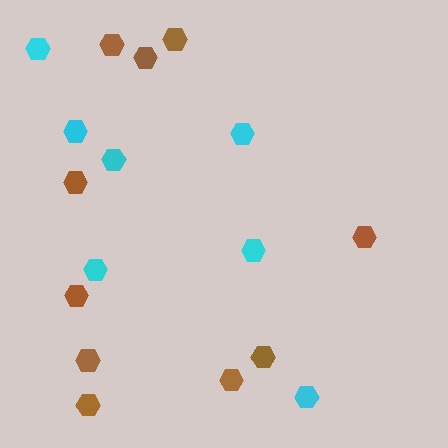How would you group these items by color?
There are 2 groups: one group of cyan hexagons (7) and one group of brown hexagons (10).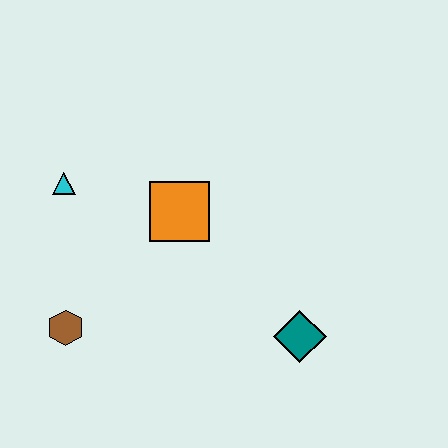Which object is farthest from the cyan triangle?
The teal diamond is farthest from the cyan triangle.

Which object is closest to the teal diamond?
The orange square is closest to the teal diamond.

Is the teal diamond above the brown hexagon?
No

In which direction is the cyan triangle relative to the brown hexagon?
The cyan triangle is above the brown hexagon.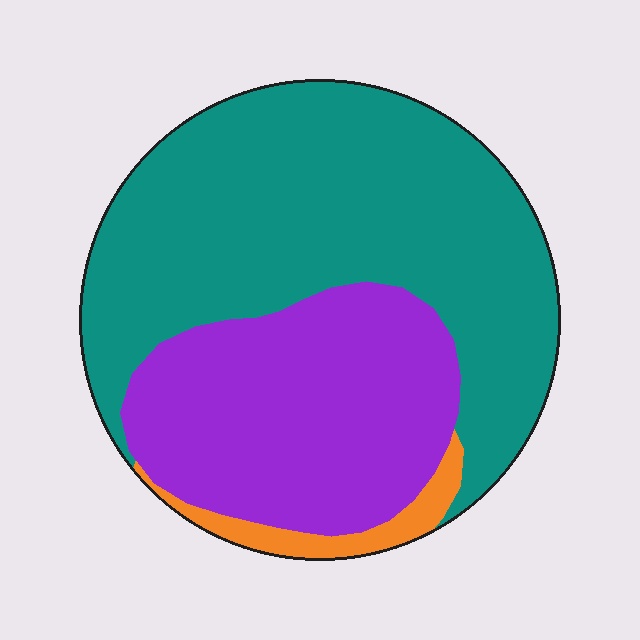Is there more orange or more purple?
Purple.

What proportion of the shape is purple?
Purple takes up about three eighths (3/8) of the shape.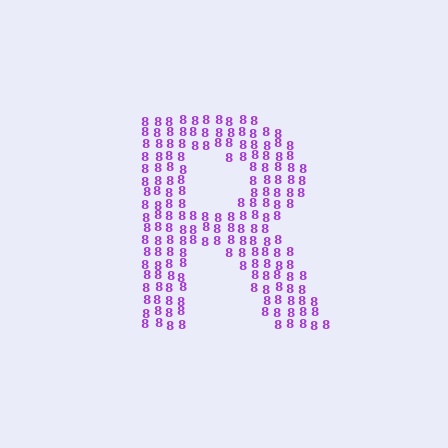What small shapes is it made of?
It is made of small digit 8's.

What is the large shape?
The large shape is the letter R.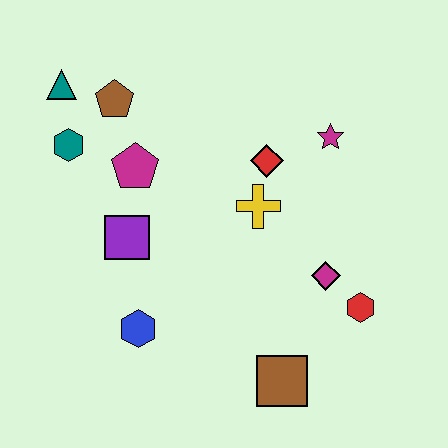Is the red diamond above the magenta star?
No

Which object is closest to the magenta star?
The red diamond is closest to the magenta star.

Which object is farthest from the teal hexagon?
The red hexagon is farthest from the teal hexagon.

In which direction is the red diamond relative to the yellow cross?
The red diamond is above the yellow cross.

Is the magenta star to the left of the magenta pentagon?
No